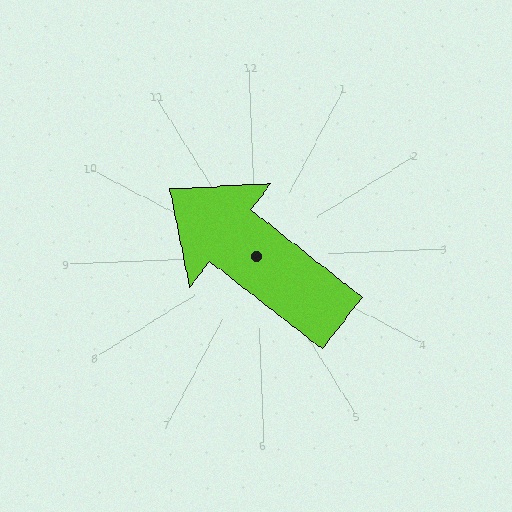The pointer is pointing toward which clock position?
Roughly 10 o'clock.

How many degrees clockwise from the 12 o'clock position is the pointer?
Approximately 310 degrees.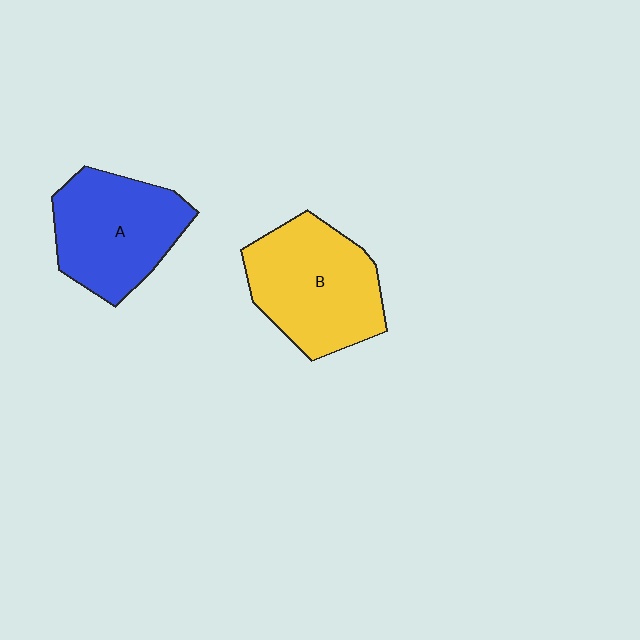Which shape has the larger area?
Shape B (yellow).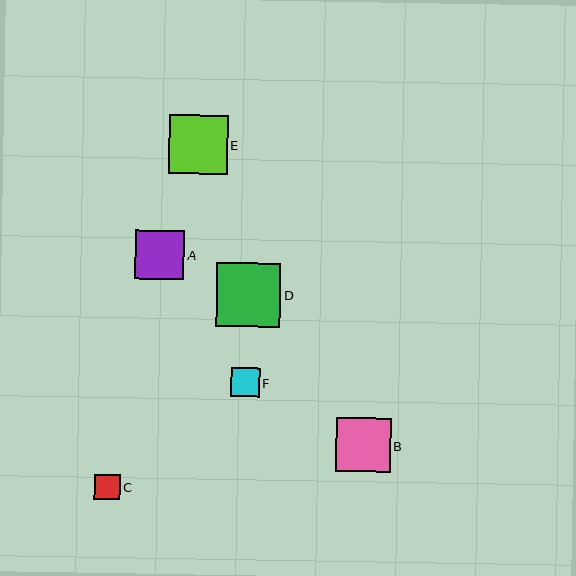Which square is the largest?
Square D is the largest with a size of approximately 64 pixels.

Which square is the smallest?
Square C is the smallest with a size of approximately 25 pixels.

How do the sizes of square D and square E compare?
Square D and square E are approximately the same size.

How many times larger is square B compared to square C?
Square B is approximately 2.1 times the size of square C.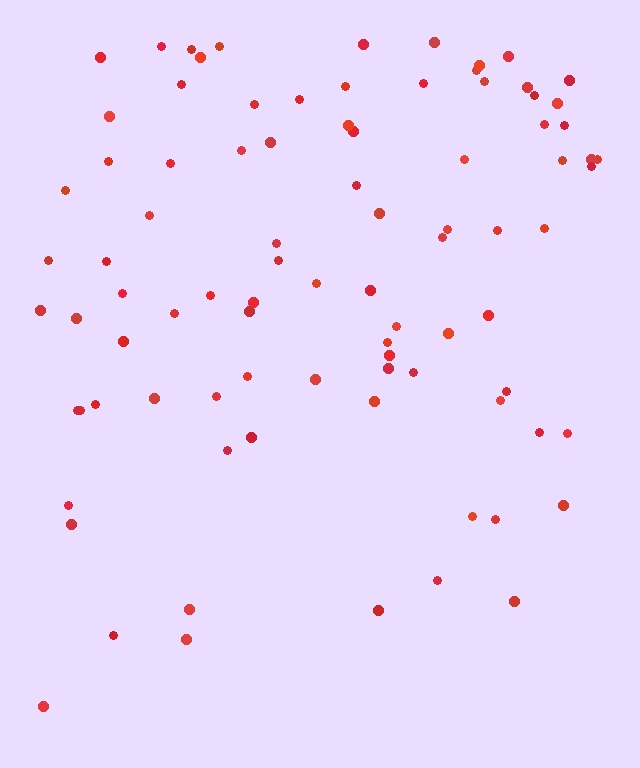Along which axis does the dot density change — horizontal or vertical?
Vertical.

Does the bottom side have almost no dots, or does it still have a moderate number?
Still a moderate number, just noticeably fewer than the top.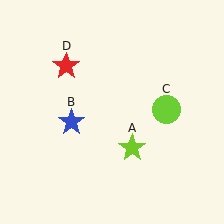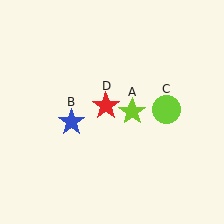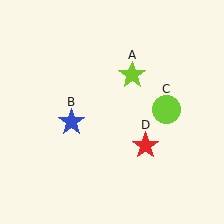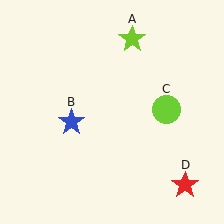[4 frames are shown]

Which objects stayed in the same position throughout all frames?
Blue star (object B) and lime circle (object C) remained stationary.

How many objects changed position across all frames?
2 objects changed position: lime star (object A), red star (object D).